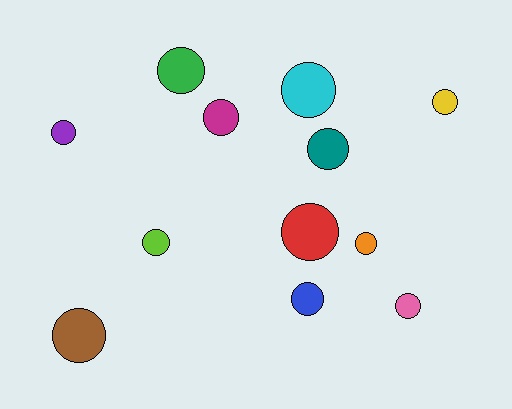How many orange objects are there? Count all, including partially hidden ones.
There is 1 orange object.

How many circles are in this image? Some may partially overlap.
There are 12 circles.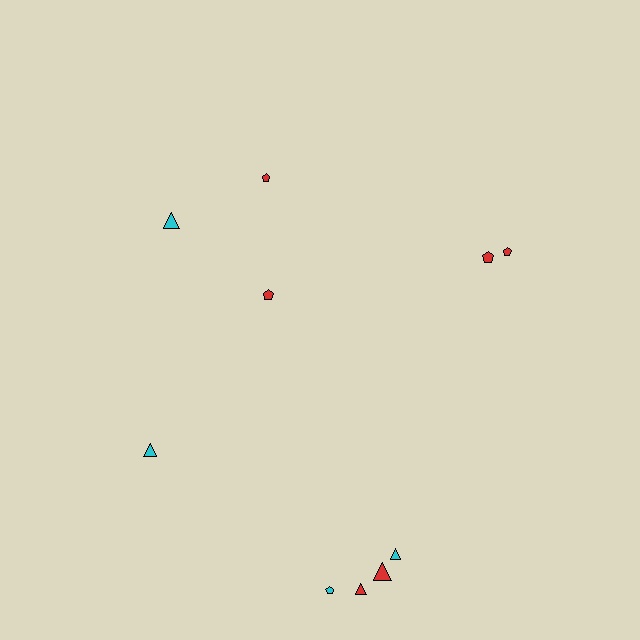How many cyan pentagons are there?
There is 1 cyan pentagon.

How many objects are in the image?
There are 10 objects.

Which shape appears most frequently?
Pentagon, with 5 objects.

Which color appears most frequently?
Red, with 6 objects.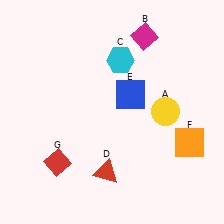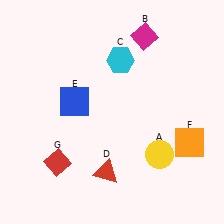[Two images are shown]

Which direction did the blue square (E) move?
The blue square (E) moved left.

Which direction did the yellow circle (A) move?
The yellow circle (A) moved down.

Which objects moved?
The objects that moved are: the yellow circle (A), the blue square (E).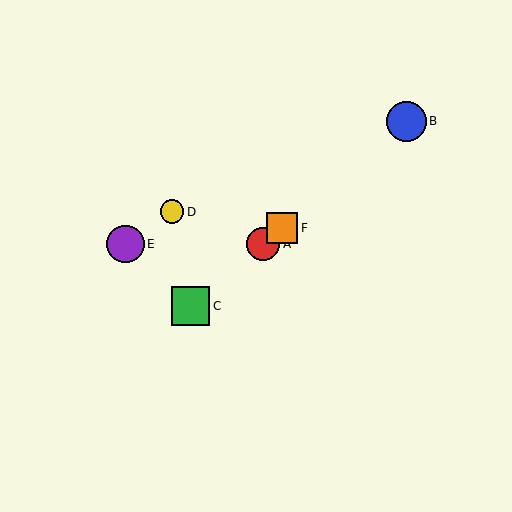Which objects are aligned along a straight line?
Objects A, B, C, F are aligned along a straight line.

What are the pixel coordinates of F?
Object F is at (282, 228).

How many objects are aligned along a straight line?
4 objects (A, B, C, F) are aligned along a straight line.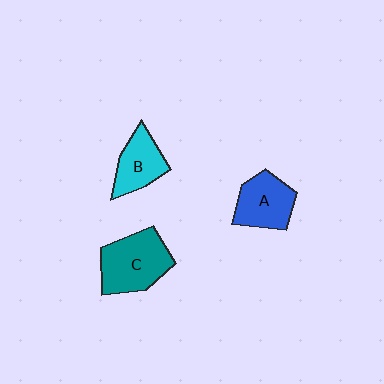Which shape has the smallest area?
Shape B (cyan).